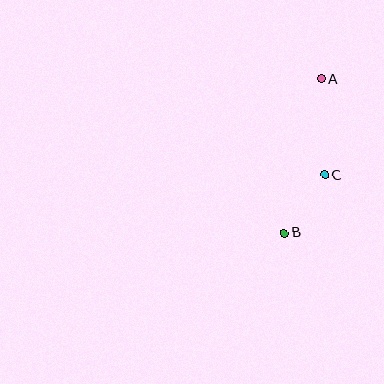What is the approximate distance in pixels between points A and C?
The distance between A and C is approximately 96 pixels.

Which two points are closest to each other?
Points B and C are closest to each other.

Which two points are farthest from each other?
Points A and B are farthest from each other.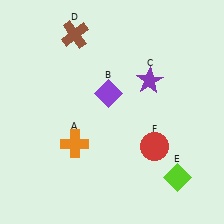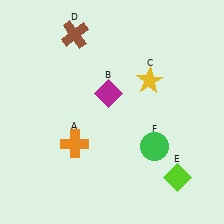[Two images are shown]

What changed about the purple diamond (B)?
In Image 1, B is purple. In Image 2, it changed to magenta.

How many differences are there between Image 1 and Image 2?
There are 3 differences between the two images.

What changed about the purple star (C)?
In Image 1, C is purple. In Image 2, it changed to yellow.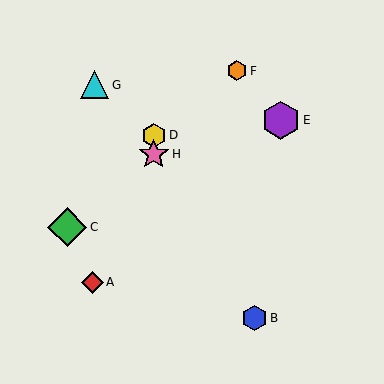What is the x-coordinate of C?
Object C is at x≈67.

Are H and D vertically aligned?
Yes, both are at x≈154.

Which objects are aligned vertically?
Objects D, H are aligned vertically.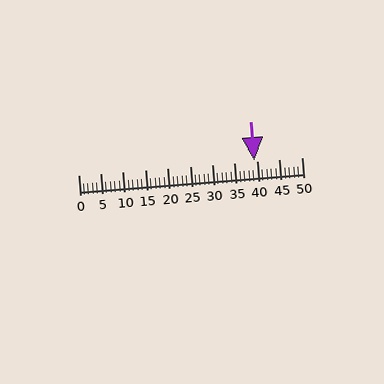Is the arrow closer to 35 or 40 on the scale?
The arrow is closer to 40.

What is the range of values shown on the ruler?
The ruler shows values from 0 to 50.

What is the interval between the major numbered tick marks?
The major tick marks are spaced 5 units apart.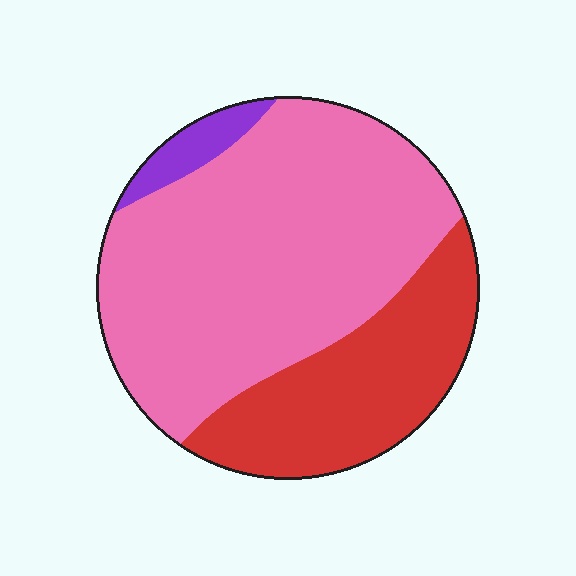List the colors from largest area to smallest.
From largest to smallest: pink, red, purple.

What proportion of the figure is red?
Red covers around 30% of the figure.